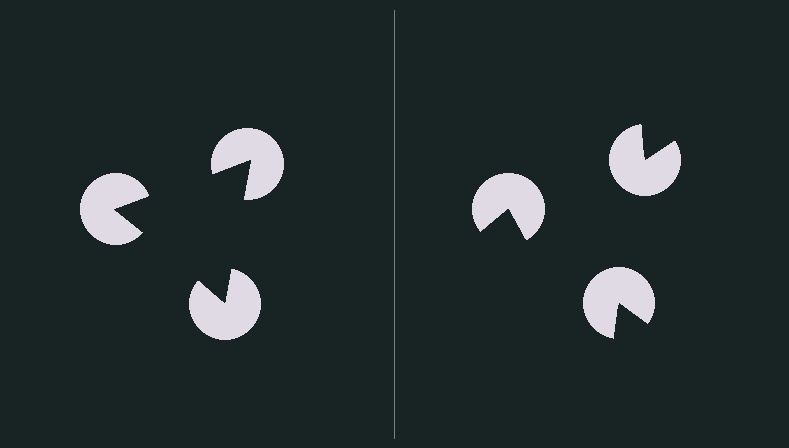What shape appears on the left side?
An illusory triangle.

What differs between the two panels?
The pac-man discs are positioned identically on both sides; only the wedge orientations differ. On the left they align to a triangle; on the right they are misaligned.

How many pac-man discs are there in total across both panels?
6 — 3 on each side.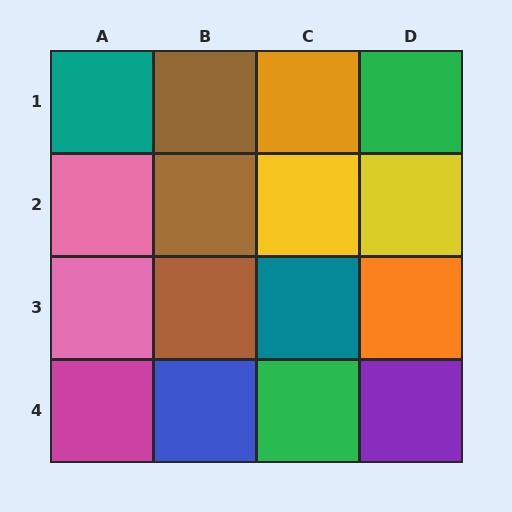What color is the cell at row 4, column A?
Magenta.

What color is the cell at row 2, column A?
Pink.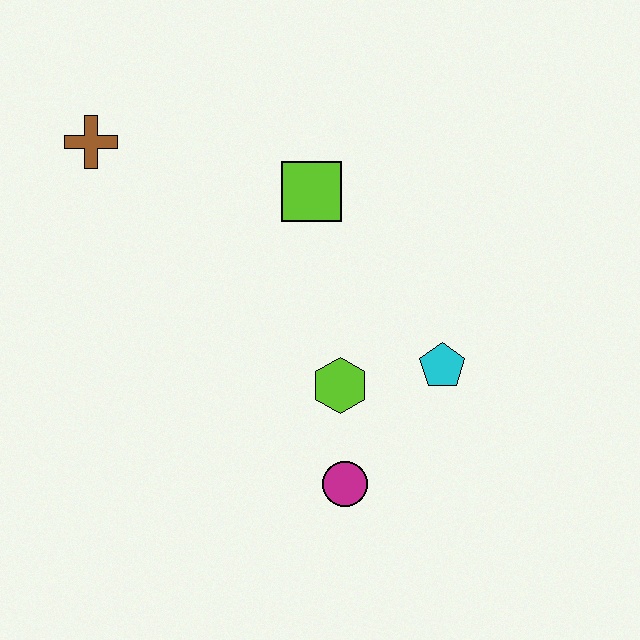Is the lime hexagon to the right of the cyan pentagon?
No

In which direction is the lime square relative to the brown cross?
The lime square is to the right of the brown cross.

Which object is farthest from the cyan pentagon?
The brown cross is farthest from the cyan pentagon.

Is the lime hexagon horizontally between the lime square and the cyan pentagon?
Yes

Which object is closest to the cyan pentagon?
The lime hexagon is closest to the cyan pentagon.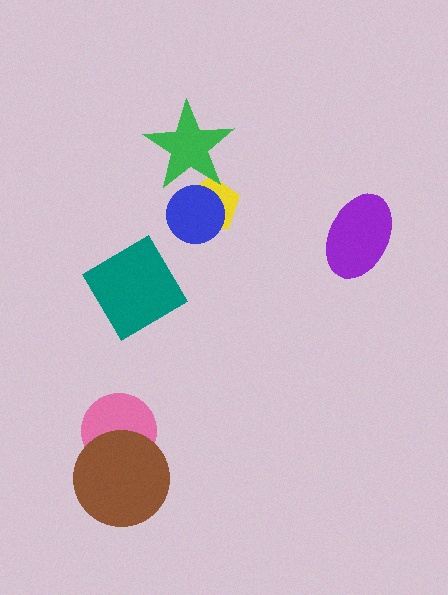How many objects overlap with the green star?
2 objects overlap with the green star.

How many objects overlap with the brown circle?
1 object overlaps with the brown circle.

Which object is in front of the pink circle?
The brown circle is in front of the pink circle.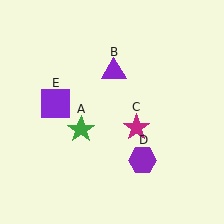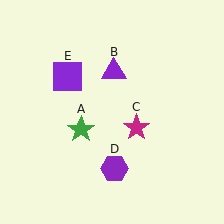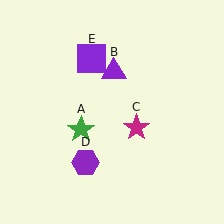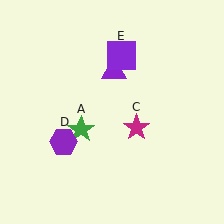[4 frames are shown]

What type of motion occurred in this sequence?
The purple hexagon (object D), purple square (object E) rotated clockwise around the center of the scene.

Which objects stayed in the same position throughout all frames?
Green star (object A) and purple triangle (object B) and magenta star (object C) remained stationary.